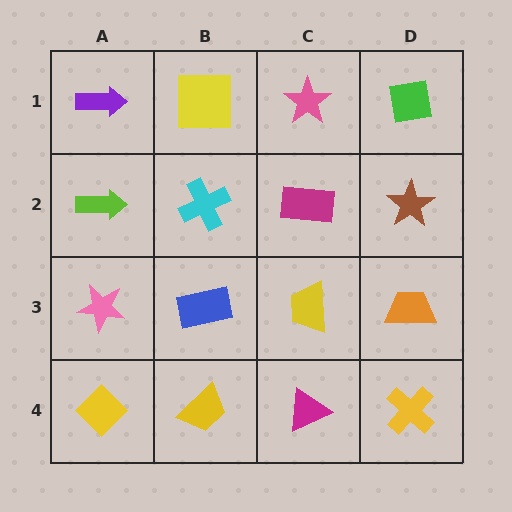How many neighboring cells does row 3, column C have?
4.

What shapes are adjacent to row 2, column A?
A purple arrow (row 1, column A), a pink star (row 3, column A), a cyan cross (row 2, column B).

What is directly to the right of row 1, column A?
A yellow square.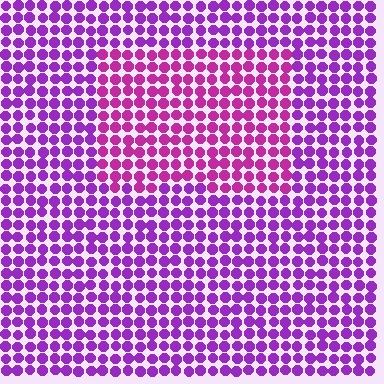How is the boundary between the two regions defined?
The boundary is defined purely by a slight shift in hue (about 30 degrees). Spacing, size, and orientation are identical on both sides.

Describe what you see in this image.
The image is filled with small purple elements in a uniform arrangement. A rectangle-shaped region is visible where the elements are tinted to a slightly different hue, forming a subtle color boundary.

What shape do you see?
I see a rectangle.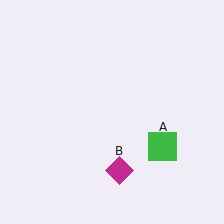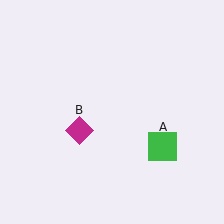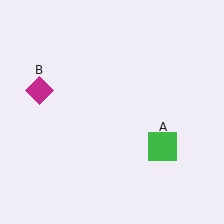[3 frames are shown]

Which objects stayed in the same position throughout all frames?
Green square (object A) remained stationary.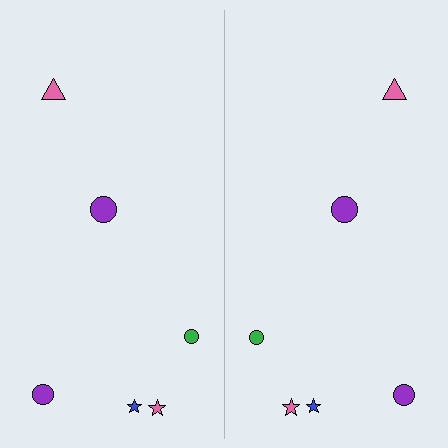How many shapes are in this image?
There are 12 shapes in this image.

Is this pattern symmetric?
Yes, this pattern has bilateral (reflection) symmetry.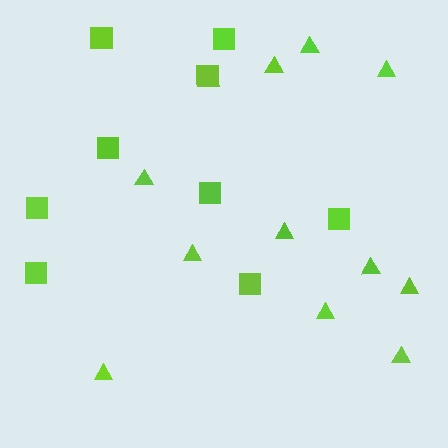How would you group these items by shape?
There are 2 groups: one group of triangles (11) and one group of squares (9).